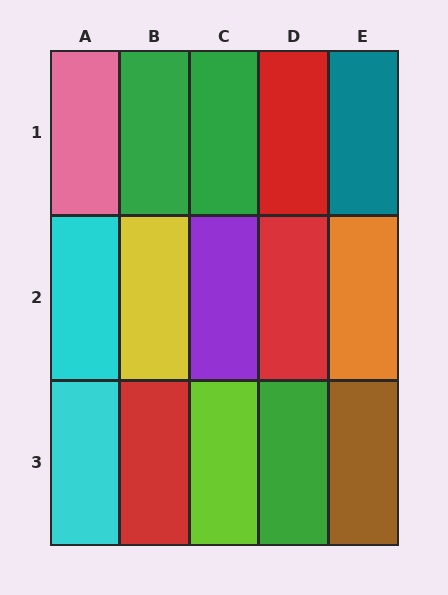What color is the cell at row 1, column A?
Pink.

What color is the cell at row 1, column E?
Teal.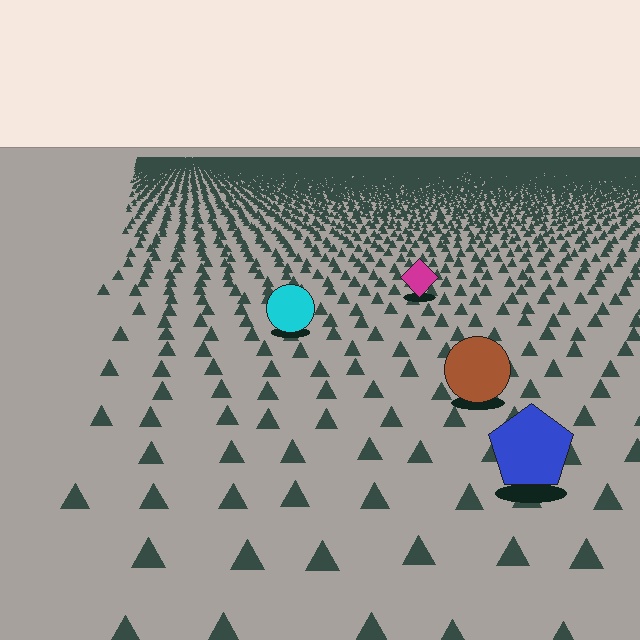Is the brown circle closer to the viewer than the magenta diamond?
Yes. The brown circle is closer — you can tell from the texture gradient: the ground texture is coarser near it.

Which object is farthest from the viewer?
The magenta diamond is farthest from the viewer. It appears smaller and the ground texture around it is denser.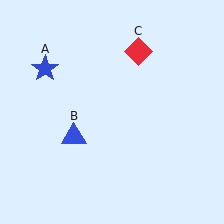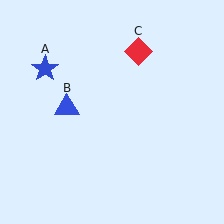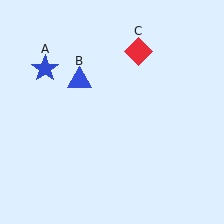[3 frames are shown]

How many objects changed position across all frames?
1 object changed position: blue triangle (object B).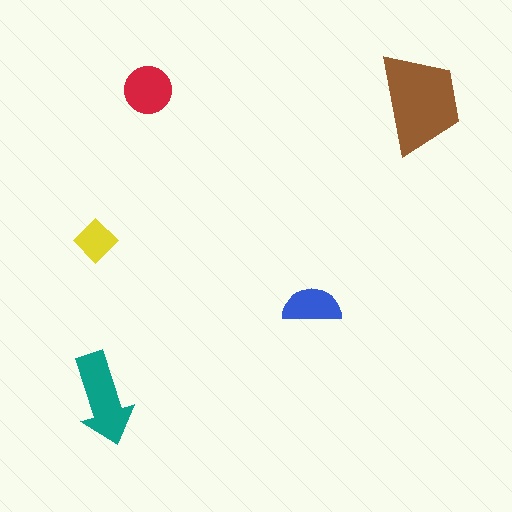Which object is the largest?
The brown trapezoid.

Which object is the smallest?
The yellow diamond.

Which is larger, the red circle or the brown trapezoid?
The brown trapezoid.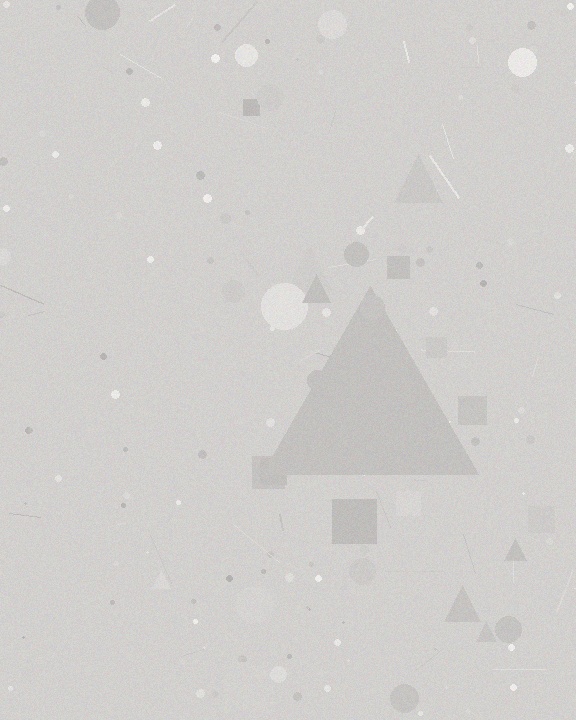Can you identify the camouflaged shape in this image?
The camouflaged shape is a triangle.